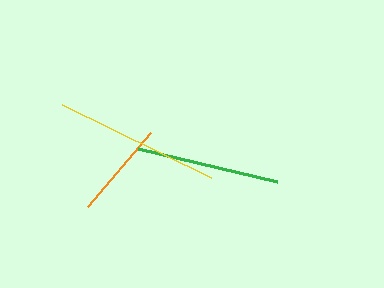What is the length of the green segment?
The green segment is approximately 143 pixels long.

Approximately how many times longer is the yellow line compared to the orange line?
The yellow line is approximately 1.7 times the length of the orange line.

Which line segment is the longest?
The yellow line is the longest at approximately 165 pixels.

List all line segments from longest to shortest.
From longest to shortest: yellow, green, orange.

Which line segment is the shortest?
The orange line is the shortest at approximately 97 pixels.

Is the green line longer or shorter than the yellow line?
The yellow line is longer than the green line.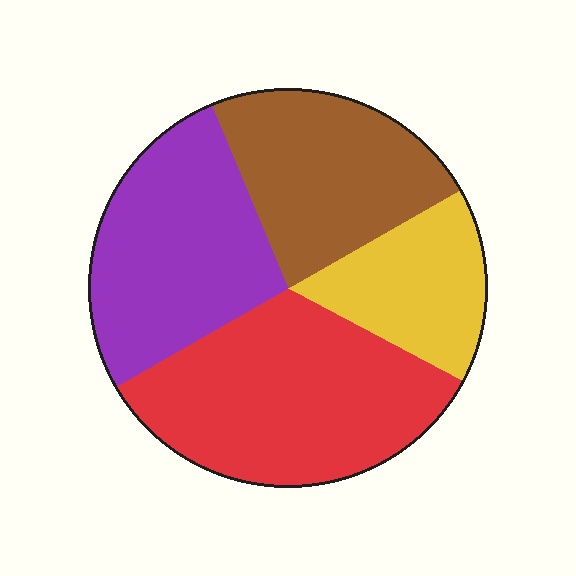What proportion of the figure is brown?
Brown takes up about one quarter (1/4) of the figure.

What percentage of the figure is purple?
Purple takes up between a sixth and a third of the figure.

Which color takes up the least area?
Yellow, at roughly 15%.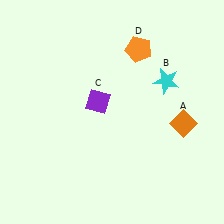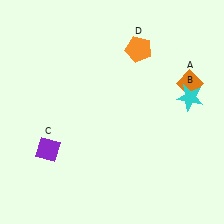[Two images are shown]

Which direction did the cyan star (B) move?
The cyan star (B) moved right.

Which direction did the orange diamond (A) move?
The orange diamond (A) moved up.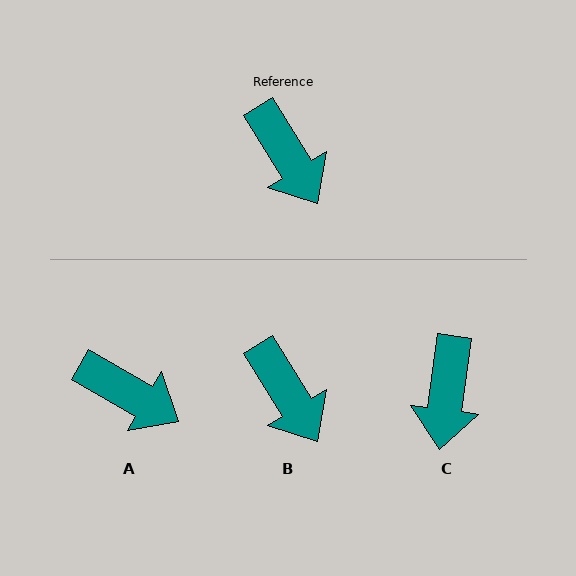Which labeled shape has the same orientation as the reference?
B.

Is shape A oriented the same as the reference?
No, it is off by about 28 degrees.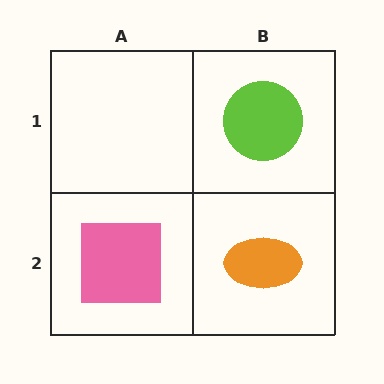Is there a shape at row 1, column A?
No, that cell is empty.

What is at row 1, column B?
A lime circle.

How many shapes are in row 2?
2 shapes.